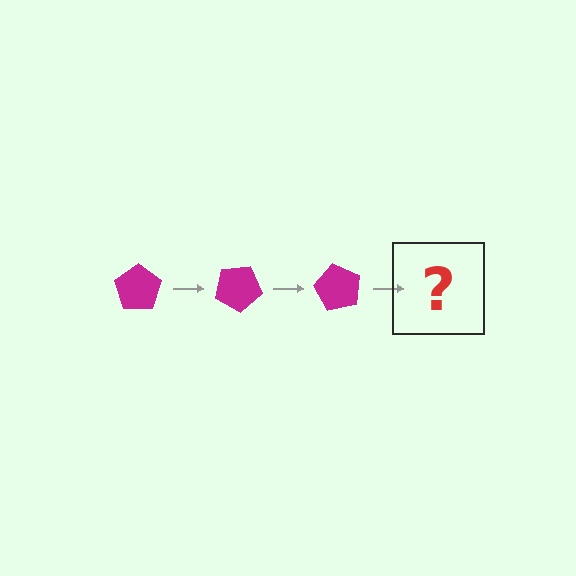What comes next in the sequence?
The next element should be a magenta pentagon rotated 90 degrees.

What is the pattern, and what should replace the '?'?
The pattern is that the pentagon rotates 30 degrees each step. The '?' should be a magenta pentagon rotated 90 degrees.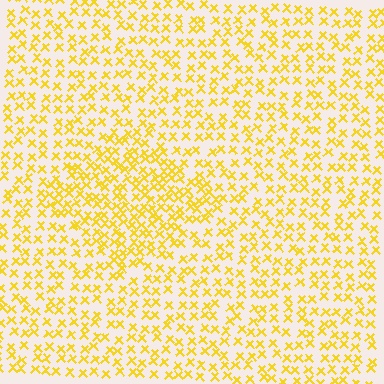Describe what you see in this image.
The image contains small yellow elements arranged at two different densities. A diamond-shaped region is visible where the elements are more densely packed than the surrounding area.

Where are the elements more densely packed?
The elements are more densely packed inside the diamond boundary.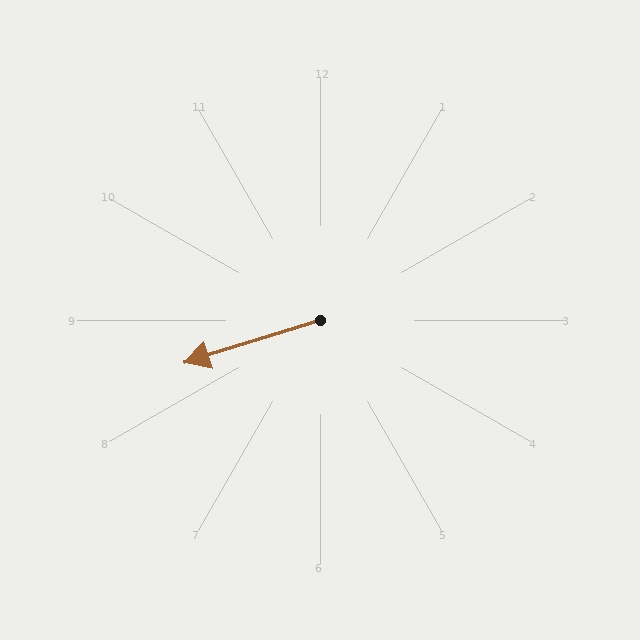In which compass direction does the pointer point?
West.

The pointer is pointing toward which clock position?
Roughly 8 o'clock.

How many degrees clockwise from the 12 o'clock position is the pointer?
Approximately 253 degrees.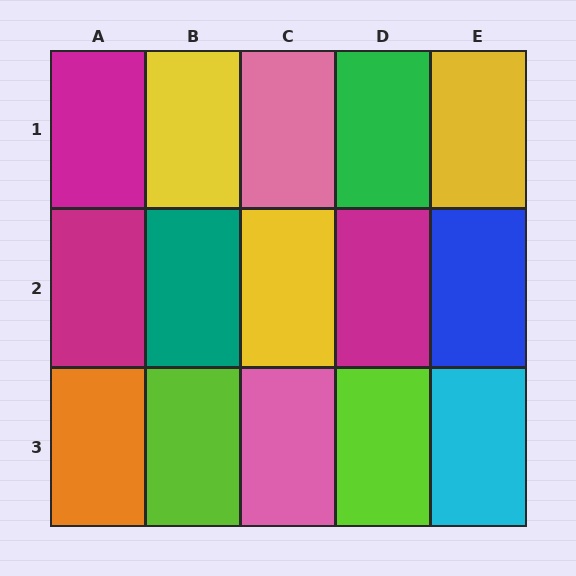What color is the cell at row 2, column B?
Teal.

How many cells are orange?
1 cell is orange.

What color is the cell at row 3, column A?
Orange.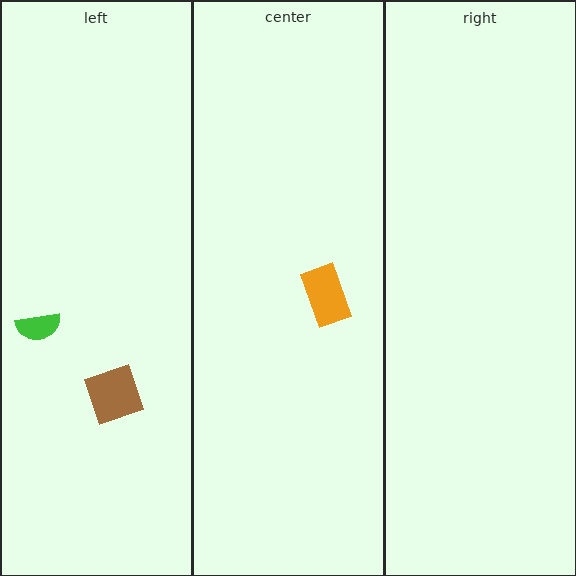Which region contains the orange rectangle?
The center region.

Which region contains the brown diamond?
The left region.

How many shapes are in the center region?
1.